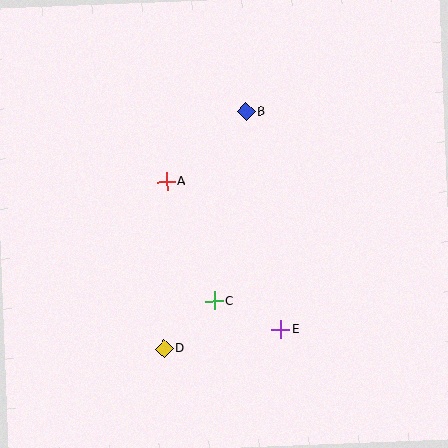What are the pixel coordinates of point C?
Point C is at (214, 301).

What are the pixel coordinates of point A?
Point A is at (166, 181).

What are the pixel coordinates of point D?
Point D is at (164, 349).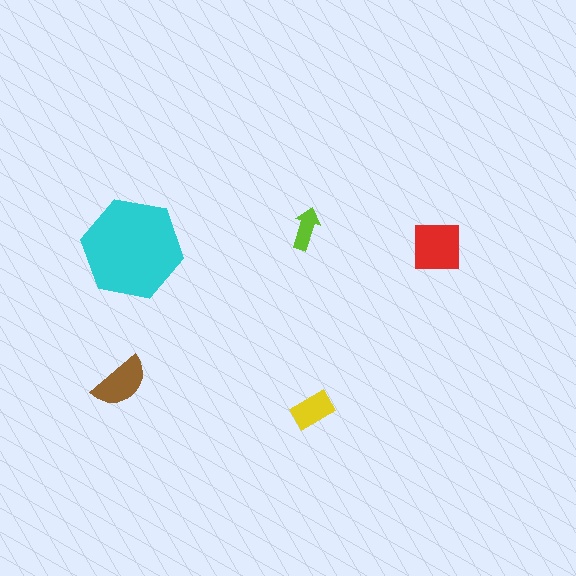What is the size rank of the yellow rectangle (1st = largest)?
4th.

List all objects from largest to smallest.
The cyan hexagon, the red square, the brown semicircle, the yellow rectangle, the lime arrow.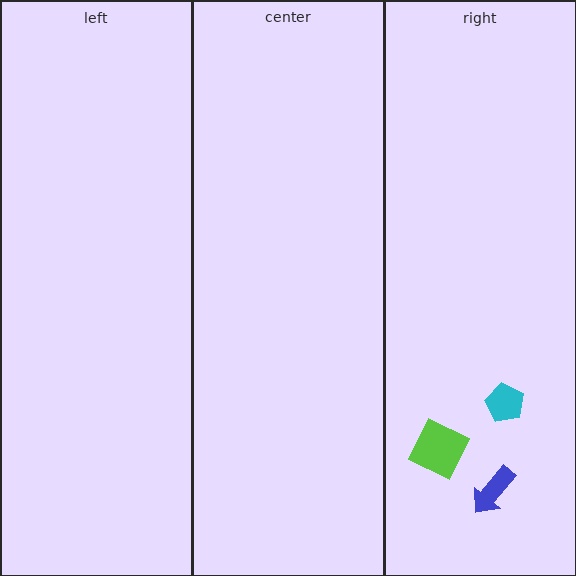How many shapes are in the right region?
3.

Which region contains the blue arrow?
The right region.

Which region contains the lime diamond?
The right region.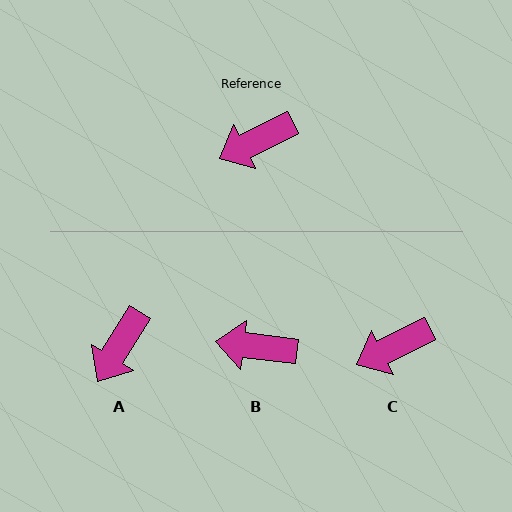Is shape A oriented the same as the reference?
No, it is off by about 32 degrees.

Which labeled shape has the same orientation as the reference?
C.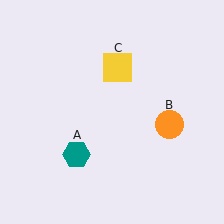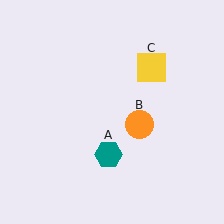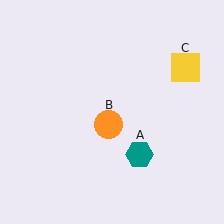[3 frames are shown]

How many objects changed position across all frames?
3 objects changed position: teal hexagon (object A), orange circle (object B), yellow square (object C).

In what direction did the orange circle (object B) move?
The orange circle (object B) moved left.